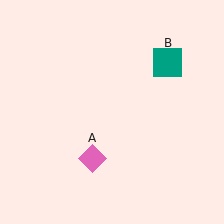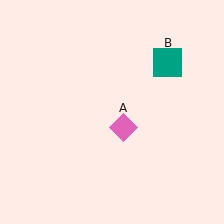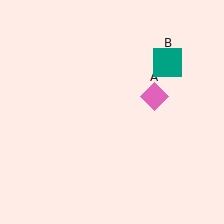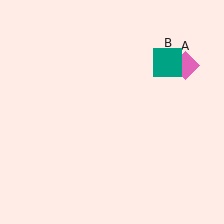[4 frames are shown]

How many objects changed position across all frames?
1 object changed position: pink diamond (object A).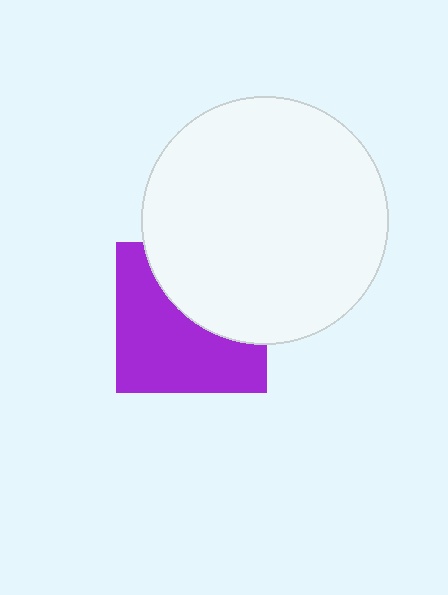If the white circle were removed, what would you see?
You would see the complete purple square.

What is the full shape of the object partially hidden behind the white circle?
The partially hidden object is a purple square.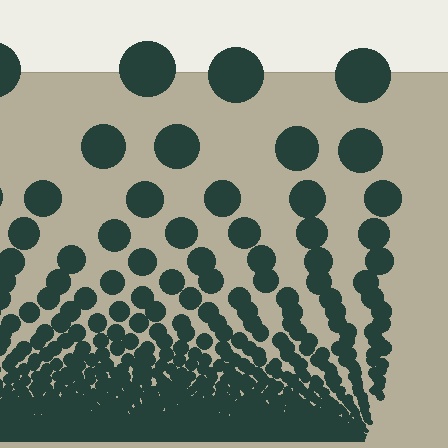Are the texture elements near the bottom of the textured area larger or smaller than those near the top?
Smaller. The gradient is inverted — elements near the bottom are smaller and denser.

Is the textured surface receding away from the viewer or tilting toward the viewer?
The surface appears to tilt toward the viewer. Texture elements get larger and sparser toward the top.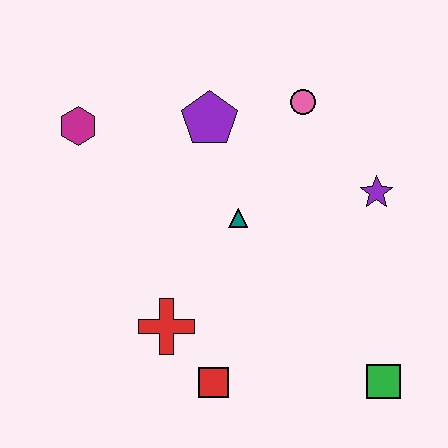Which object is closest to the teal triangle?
The purple pentagon is closest to the teal triangle.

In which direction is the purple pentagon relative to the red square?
The purple pentagon is above the red square.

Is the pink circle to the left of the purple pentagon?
No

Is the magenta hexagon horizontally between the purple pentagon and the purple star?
No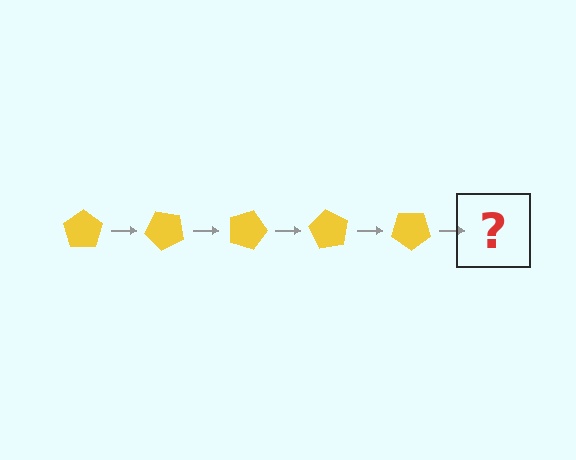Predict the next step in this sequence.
The next step is a yellow pentagon rotated 225 degrees.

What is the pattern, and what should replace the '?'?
The pattern is that the pentagon rotates 45 degrees each step. The '?' should be a yellow pentagon rotated 225 degrees.